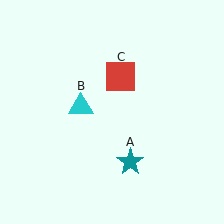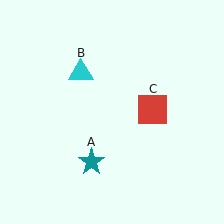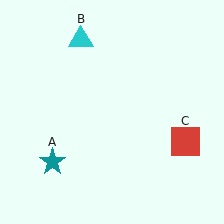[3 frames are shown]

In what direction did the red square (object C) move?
The red square (object C) moved down and to the right.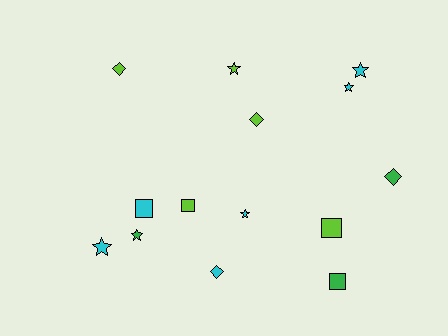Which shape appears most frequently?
Star, with 6 objects.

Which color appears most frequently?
Cyan, with 6 objects.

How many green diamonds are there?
There is 1 green diamond.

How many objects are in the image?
There are 14 objects.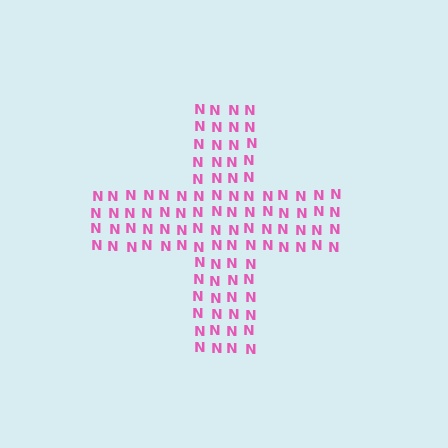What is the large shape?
The large shape is a cross.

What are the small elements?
The small elements are letter N's.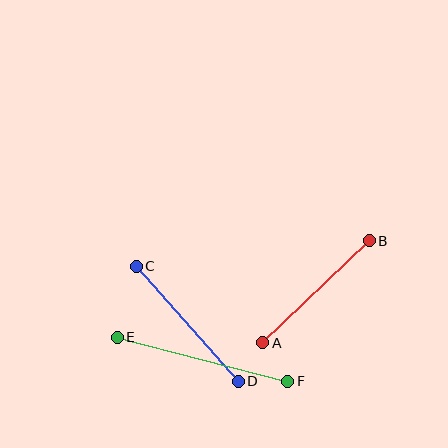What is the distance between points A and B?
The distance is approximately 147 pixels.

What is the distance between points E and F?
The distance is approximately 176 pixels.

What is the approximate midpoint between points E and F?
The midpoint is at approximately (203, 359) pixels.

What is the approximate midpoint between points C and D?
The midpoint is at approximately (187, 324) pixels.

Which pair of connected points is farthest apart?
Points E and F are farthest apart.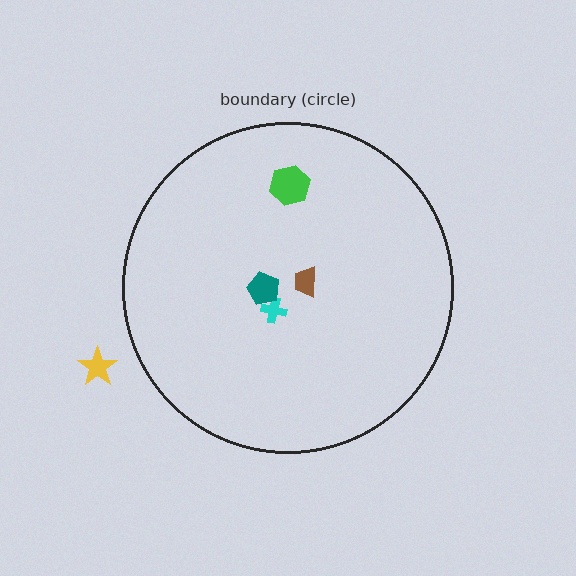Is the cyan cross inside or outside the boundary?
Inside.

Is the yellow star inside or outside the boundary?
Outside.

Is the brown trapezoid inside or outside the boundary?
Inside.